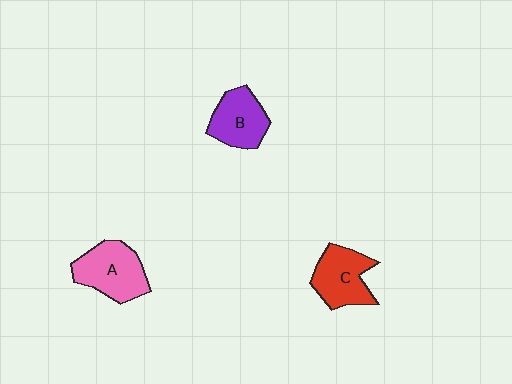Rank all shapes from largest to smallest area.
From largest to smallest: A (pink), C (red), B (purple).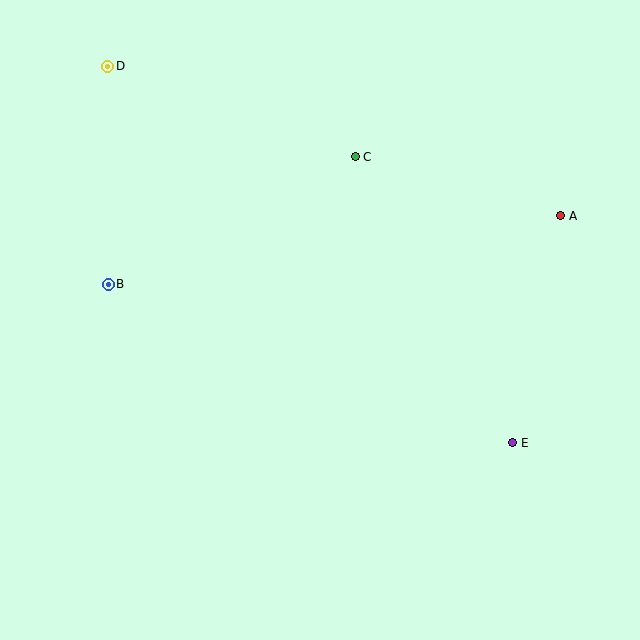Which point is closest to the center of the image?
Point C at (355, 157) is closest to the center.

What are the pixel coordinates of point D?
Point D is at (108, 66).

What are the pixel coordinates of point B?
Point B is at (108, 284).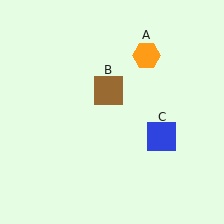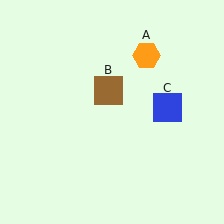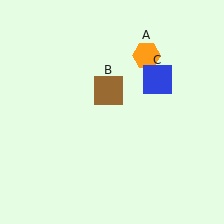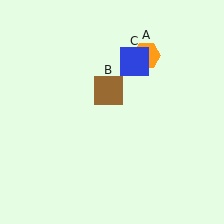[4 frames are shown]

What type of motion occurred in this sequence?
The blue square (object C) rotated counterclockwise around the center of the scene.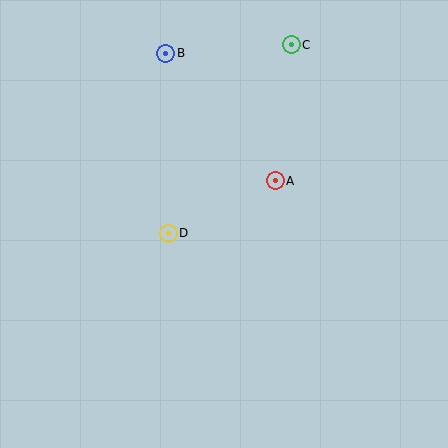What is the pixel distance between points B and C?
The distance between B and C is 126 pixels.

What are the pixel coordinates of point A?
Point A is at (275, 181).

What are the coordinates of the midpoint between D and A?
The midpoint between D and A is at (222, 207).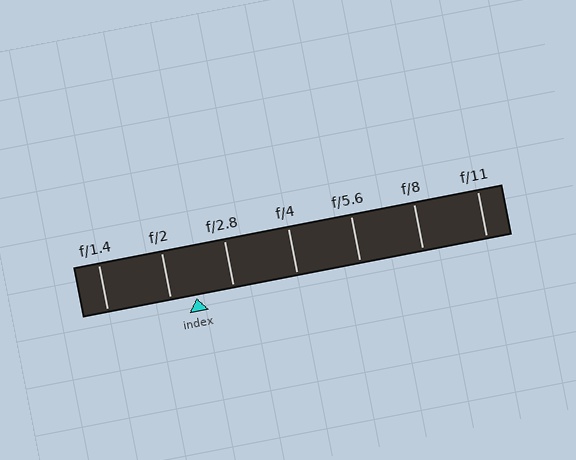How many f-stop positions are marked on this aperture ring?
There are 7 f-stop positions marked.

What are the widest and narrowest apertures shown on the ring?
The widest aperture shown is f/1.4 and the narrowest is f/11.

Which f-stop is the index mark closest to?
The index mark is closest to f/2.